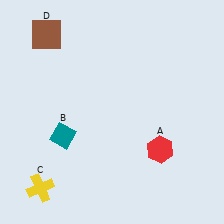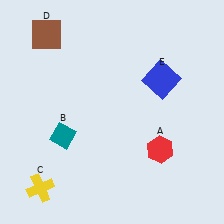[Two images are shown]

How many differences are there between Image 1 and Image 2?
There is 1 difference between the two images.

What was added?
A blue square (E) was added in Image 2.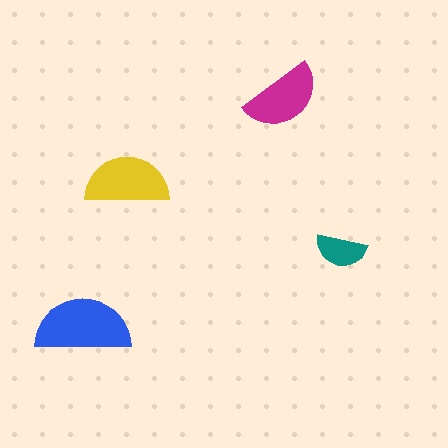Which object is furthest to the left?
The blue semicircle is leftmost.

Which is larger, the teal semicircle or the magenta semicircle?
The magenta one.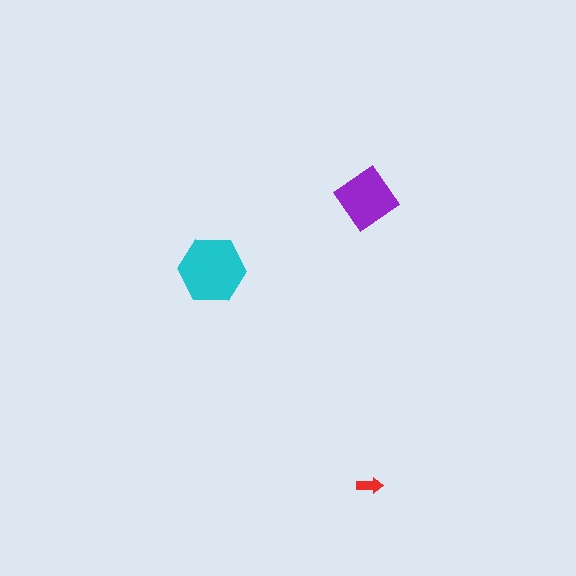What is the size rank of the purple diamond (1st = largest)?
2nd.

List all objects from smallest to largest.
The red arrow, the purple diamond, the cyan hexagon.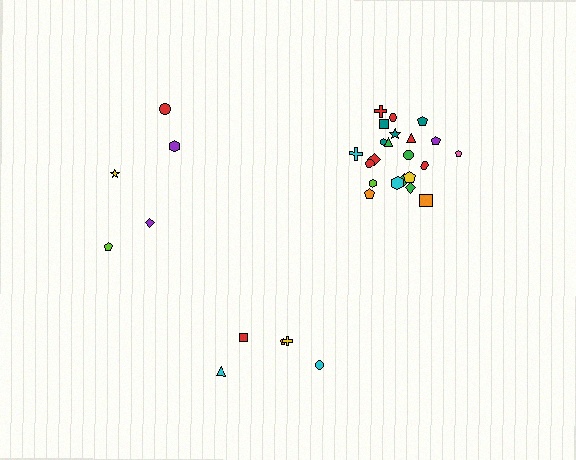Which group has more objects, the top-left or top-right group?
The top-right group.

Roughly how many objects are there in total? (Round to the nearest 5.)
Roughly 30 objects in total.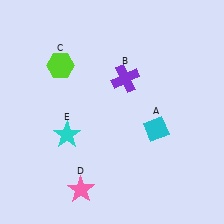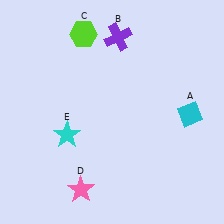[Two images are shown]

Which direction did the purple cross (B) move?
The purple cross (B) moved up.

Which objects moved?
The objects that moved are: the cyan diamond (A), the purple cross (B), the lime hexagon (C).